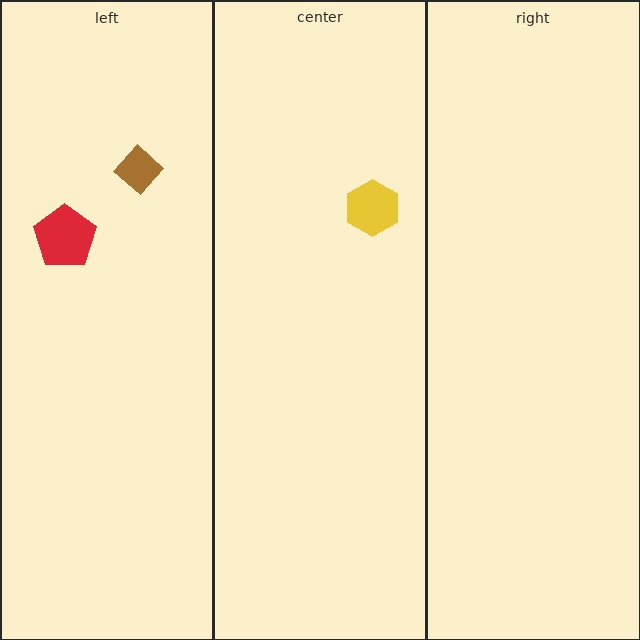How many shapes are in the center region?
1.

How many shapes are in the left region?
2.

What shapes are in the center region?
The yellow hexagon.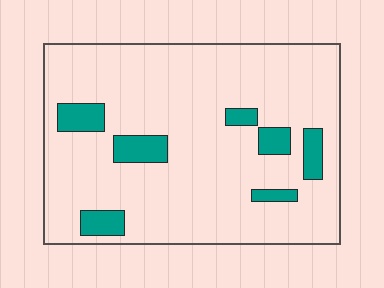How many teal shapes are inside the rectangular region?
7.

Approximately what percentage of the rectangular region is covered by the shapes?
Approximately 10%.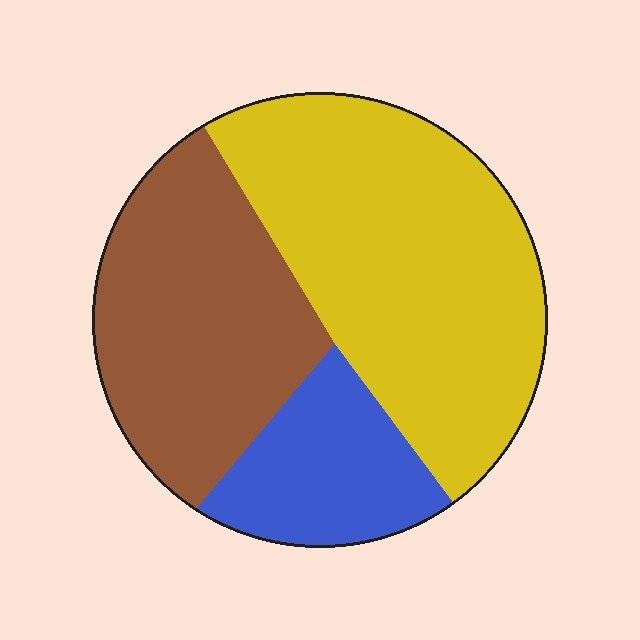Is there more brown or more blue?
Brown.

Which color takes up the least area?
Blue, at roughly 15%.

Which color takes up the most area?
Yellow, at roughly 50%.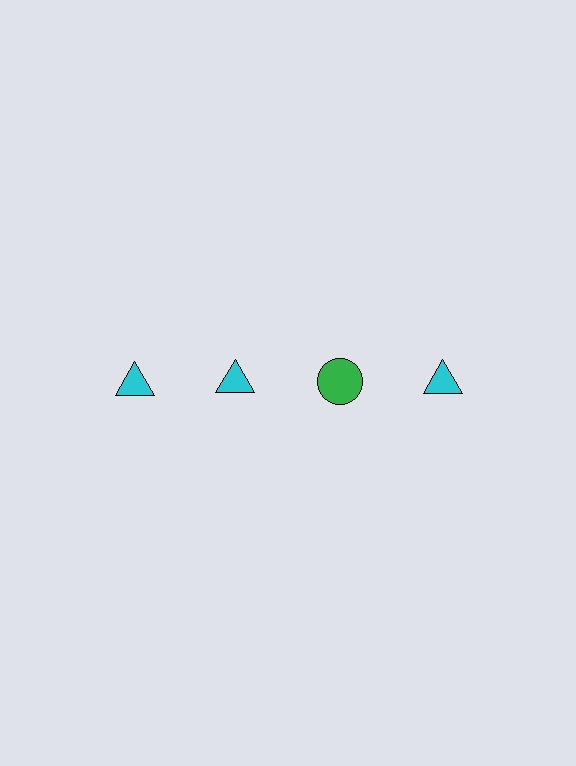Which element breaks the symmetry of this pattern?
The green circle in the top row, center column breaks the symmetry. All other shapes are cyan triangles.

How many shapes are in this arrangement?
There are 4 shapes arranged in a grid pattern.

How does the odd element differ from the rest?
It differs in both color (green instead of cyan) and shape (circle instead of triangle).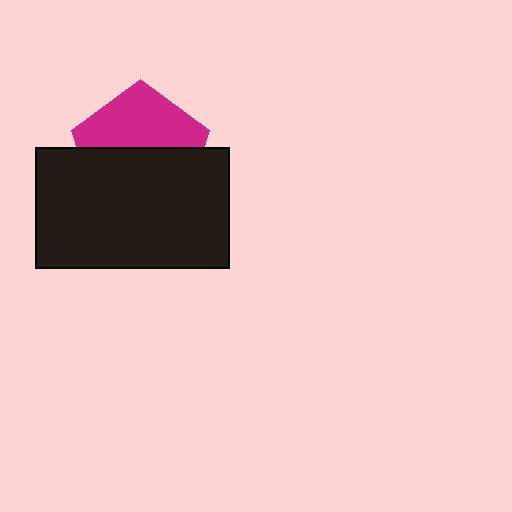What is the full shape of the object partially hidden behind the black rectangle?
The partially hidden object is a magenta pentagon.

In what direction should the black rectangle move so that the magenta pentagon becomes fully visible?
The black rectangle should move down. That is the shortest direction to clear the overlap and leave the magenta pentagon fully visible.